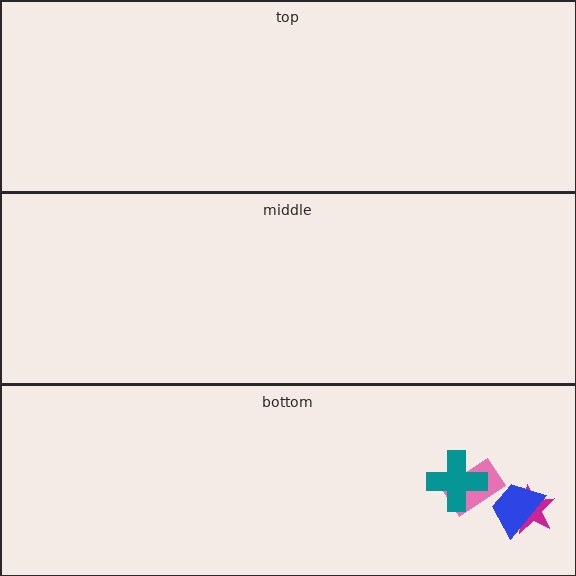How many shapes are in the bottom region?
4.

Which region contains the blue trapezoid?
The bottom region.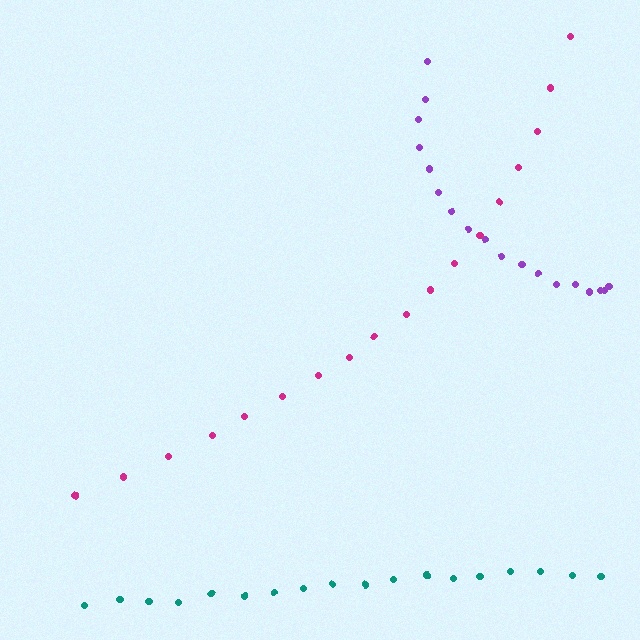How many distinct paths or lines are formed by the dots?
There are 3 distinct paths.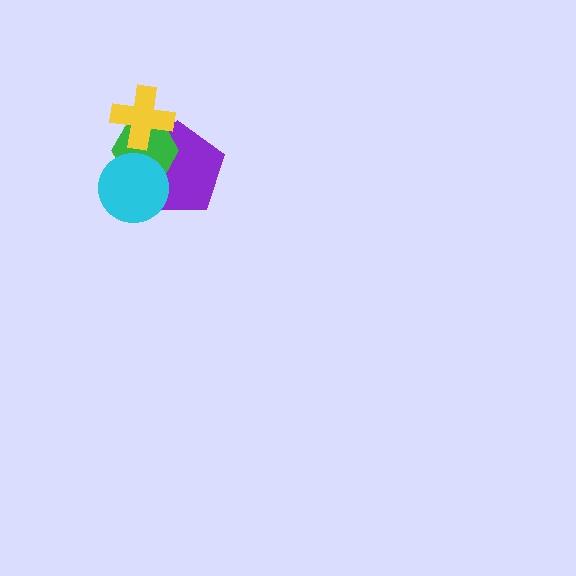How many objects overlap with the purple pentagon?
3 objects overlap with the purple pentagon.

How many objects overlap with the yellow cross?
2 objects overlap with the yellow cross.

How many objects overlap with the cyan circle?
2 objects overlap with the cyan circle.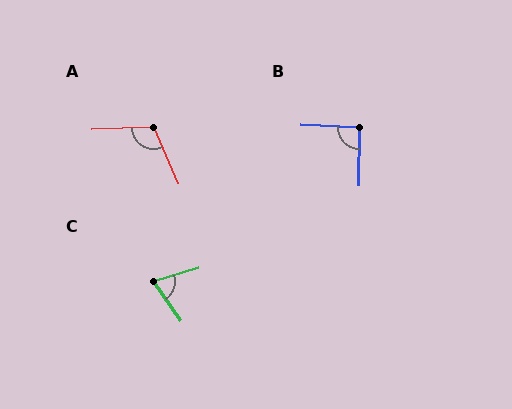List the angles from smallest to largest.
C (72°), B (92°), A (111°).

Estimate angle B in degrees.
Approximately 92 degrees.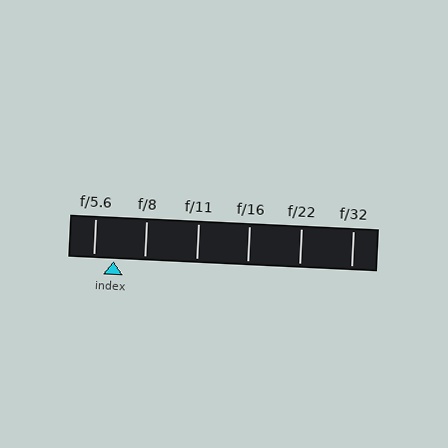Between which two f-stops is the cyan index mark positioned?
The index mark is between f/5.6 and f/8.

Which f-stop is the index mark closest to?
The index mark is closest to f/5.6.